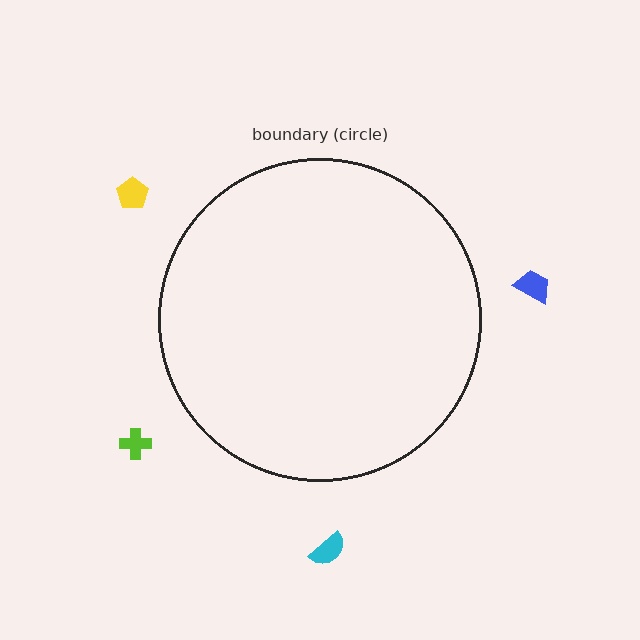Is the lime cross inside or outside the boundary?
Outside.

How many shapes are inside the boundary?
0 inside, 4 outside.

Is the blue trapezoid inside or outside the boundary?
Outside.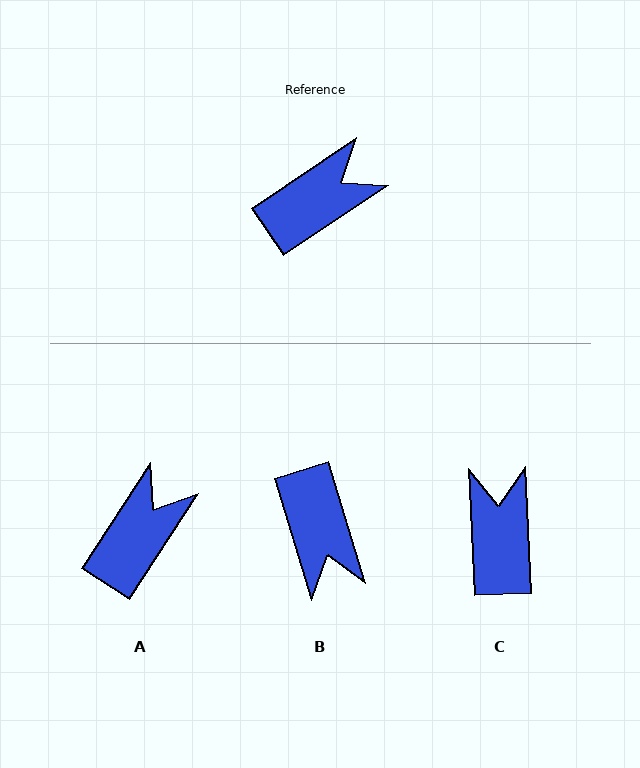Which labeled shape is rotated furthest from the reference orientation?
B, about 107 degrees away.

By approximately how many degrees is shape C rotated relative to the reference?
Approximately 59 degrees counter-clockwise.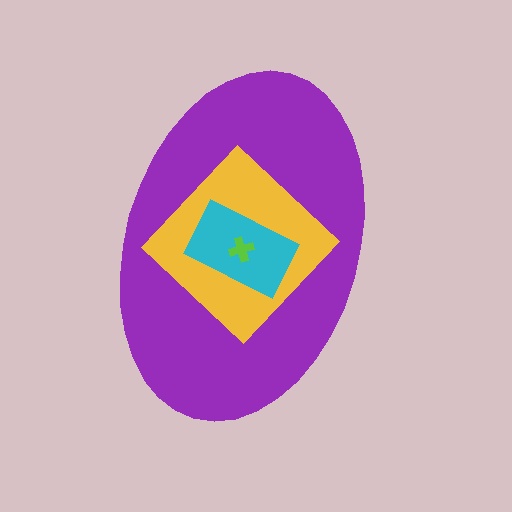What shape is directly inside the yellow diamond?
The cyan rectangle.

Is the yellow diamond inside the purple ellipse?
Yes.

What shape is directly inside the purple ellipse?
The yellow diamond.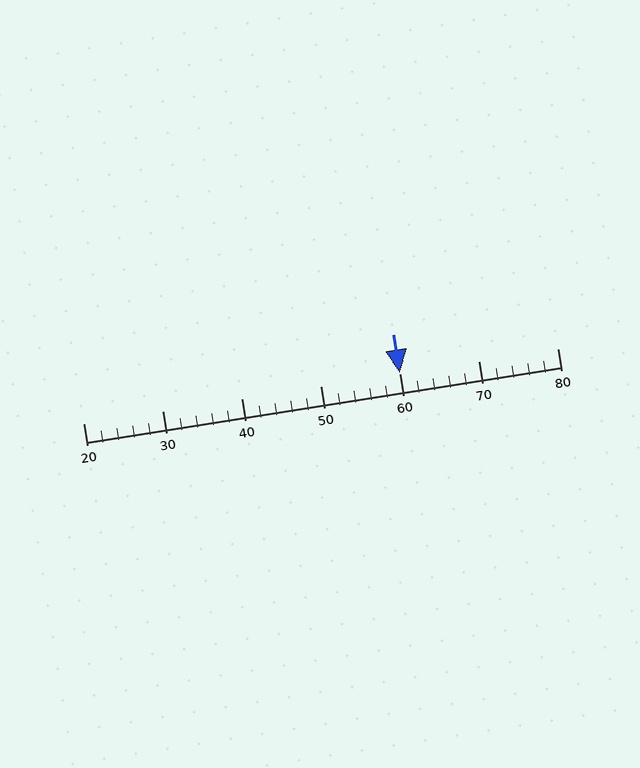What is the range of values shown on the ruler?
The ruler shows values from 20 to 80.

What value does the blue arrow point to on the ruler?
The blue arrow points to approximately 60.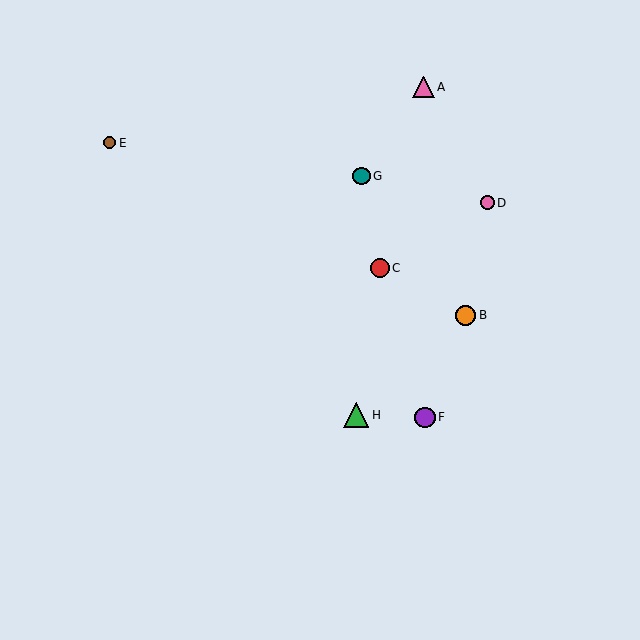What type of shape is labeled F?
Shape F is a purple circle.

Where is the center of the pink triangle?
The center of the pink triangle is at (424, 87).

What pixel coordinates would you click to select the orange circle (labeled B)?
Click at (466, 315) to select the orange circle B.